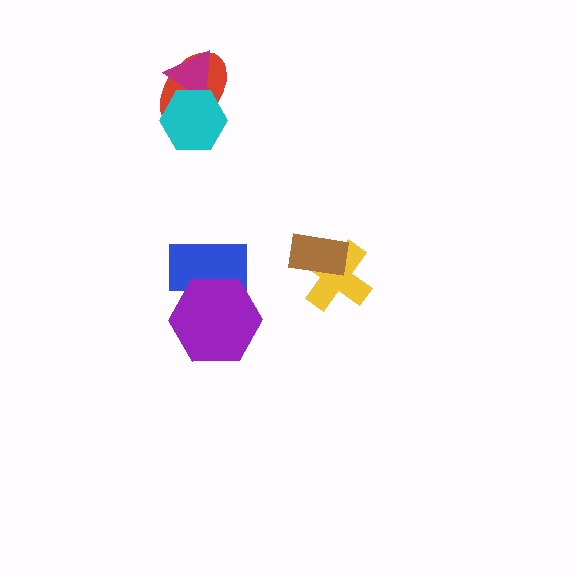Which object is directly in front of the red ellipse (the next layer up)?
The magenta triangle is directly in front of the red ellipse.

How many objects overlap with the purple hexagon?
1 object overlaps with the purple hexagon.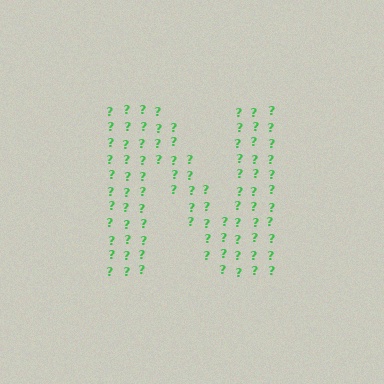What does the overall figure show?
The overall figure shows the letter N.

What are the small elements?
The small elements are question marks.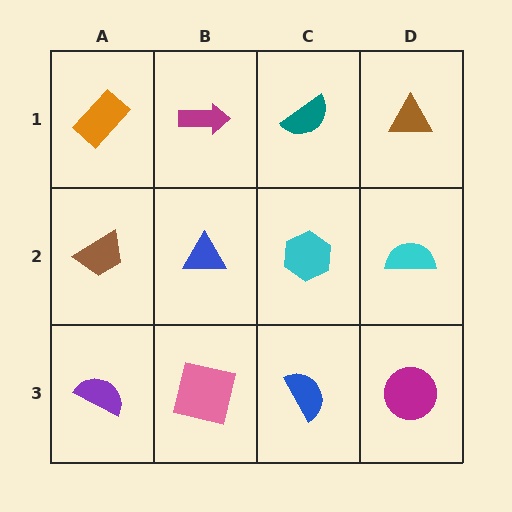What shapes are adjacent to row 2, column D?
A brown triangle (row 1, column D), a magenta circle (row 3, column D), a cyan hexagon (row 2, column C).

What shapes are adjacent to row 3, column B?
A blue triangle (row 2, column B), a purple semicircle (row 3, column A), a blue semicircle (row 3, column C).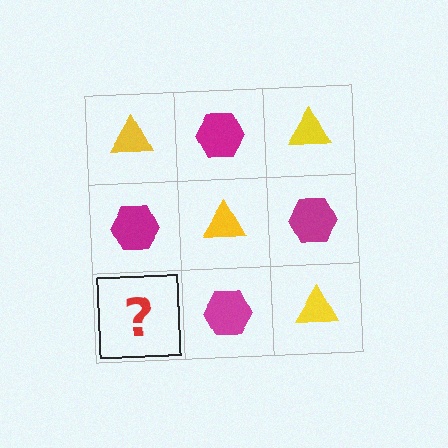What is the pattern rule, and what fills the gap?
The rule is that it alternates yellow triangle and magenta hexagon in a checkerboard pattern. The gap should be filled with a yellow triangle.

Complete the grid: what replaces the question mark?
The question mark should be replaced with a yellow triangle.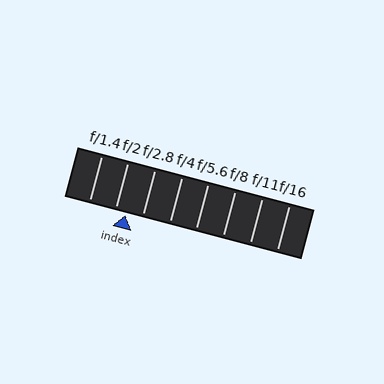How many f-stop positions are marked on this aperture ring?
There are 8 f-stop positions marked.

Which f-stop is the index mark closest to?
The index mark is closest to f/2.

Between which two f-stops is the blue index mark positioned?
The index mark is between f/2 and f/2.8.